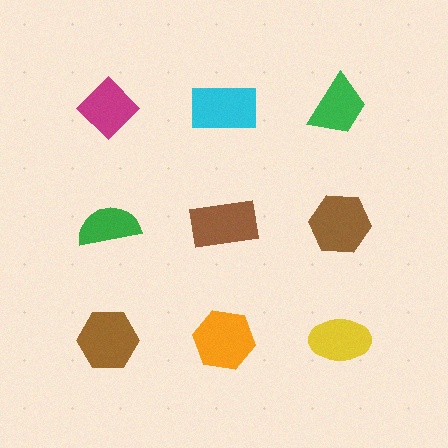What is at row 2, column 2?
A brown rectangle.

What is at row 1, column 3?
A green trapezoid.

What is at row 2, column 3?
A brown hexagon.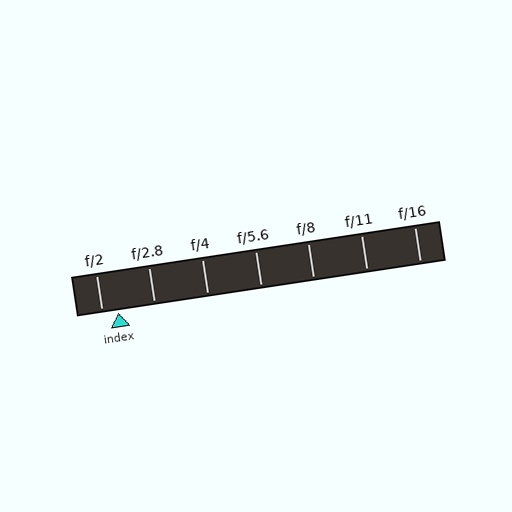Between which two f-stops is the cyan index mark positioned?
The index mark is between f/2 and f/2.8.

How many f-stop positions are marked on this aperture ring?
There are 7 f-stop positions marked.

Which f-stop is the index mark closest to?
The index mark is closest to f/2.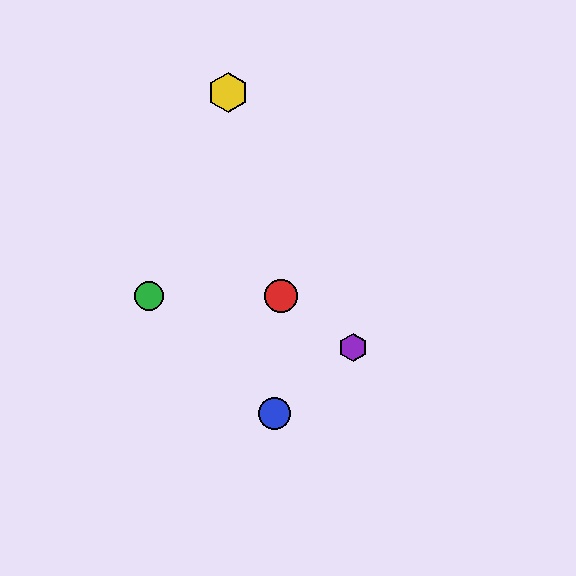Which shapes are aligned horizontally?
The red circle, the green circle are aligned horizontally.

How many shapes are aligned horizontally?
2 shapes (the red circle, the green circle) are aligned horizontally.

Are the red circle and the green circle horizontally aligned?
Yes, both are at y≈296.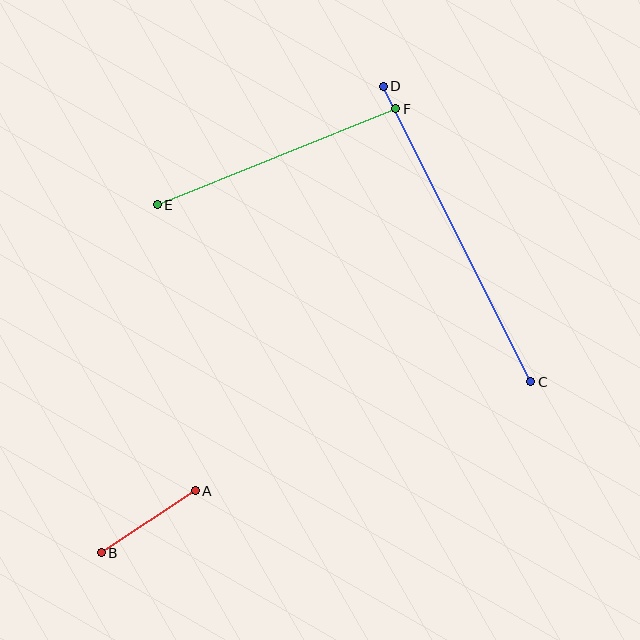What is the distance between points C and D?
The distance is approximately 330 pixels.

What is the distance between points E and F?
The distance is approximately 257 pixels.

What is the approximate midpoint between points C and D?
The midpoint is at approximately (457, 234) pixels.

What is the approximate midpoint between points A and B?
The midpoint is at approximately (148, 522) pixels.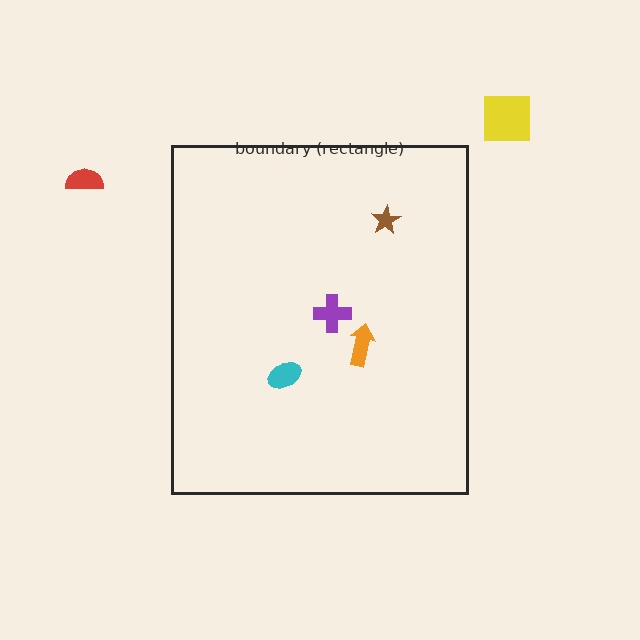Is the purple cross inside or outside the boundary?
Inside.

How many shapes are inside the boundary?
4 inside, 2 outside.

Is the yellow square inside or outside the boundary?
Outside.